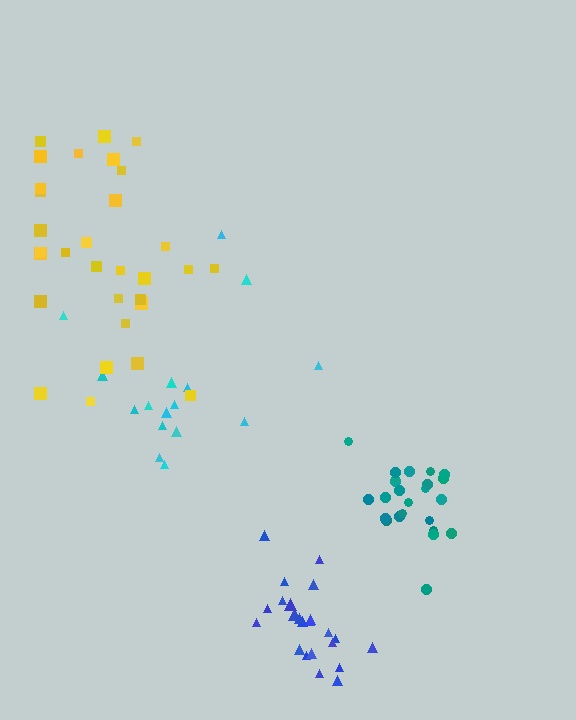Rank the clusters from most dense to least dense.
teal, blue, yellow, cyan.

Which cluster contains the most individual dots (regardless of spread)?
Yellow (31).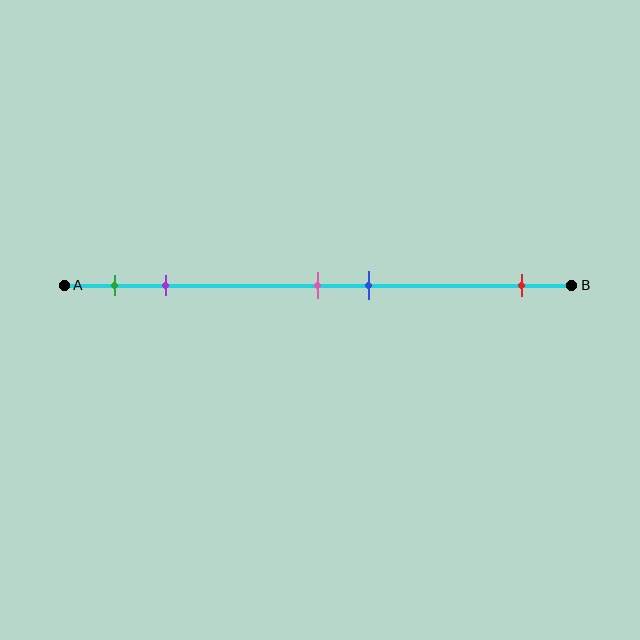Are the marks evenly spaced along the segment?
No, the marks are not evenly spaced.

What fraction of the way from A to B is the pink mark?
The pink mark is approximately 50% (0.5) of the way from A to B.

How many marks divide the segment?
There are 5 marks dividing the segment.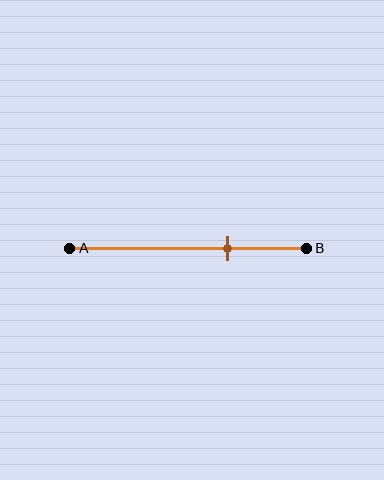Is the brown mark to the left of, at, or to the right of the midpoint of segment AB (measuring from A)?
The brown mark is to the right of the midpoint of segment AB.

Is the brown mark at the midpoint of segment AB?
No, the mark is at about 65% from A, not at the 50% midpoint.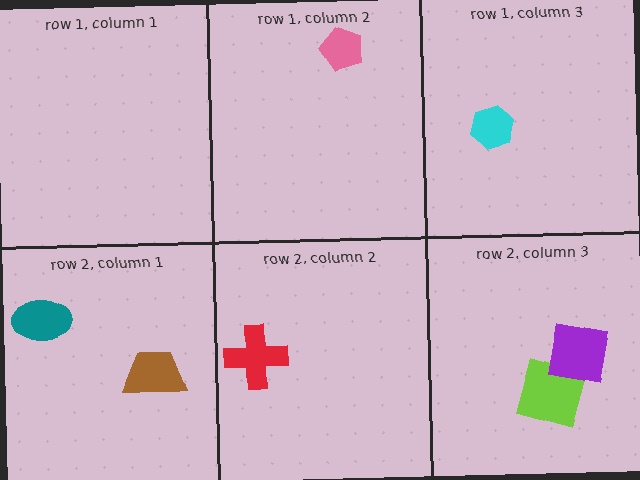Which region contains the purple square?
The row 2, column 3 region.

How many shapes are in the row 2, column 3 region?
2.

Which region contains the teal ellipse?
The row 2, column 1 region.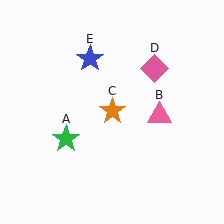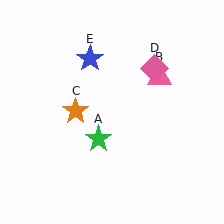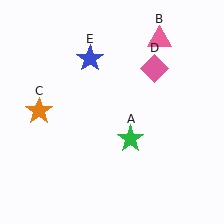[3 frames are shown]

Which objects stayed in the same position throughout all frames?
Pink diamond (object D) and blue star (object E) remained stationary.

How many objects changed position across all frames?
3 objects changed position: green star (object A), pink triangle (object B), orange star (object C).